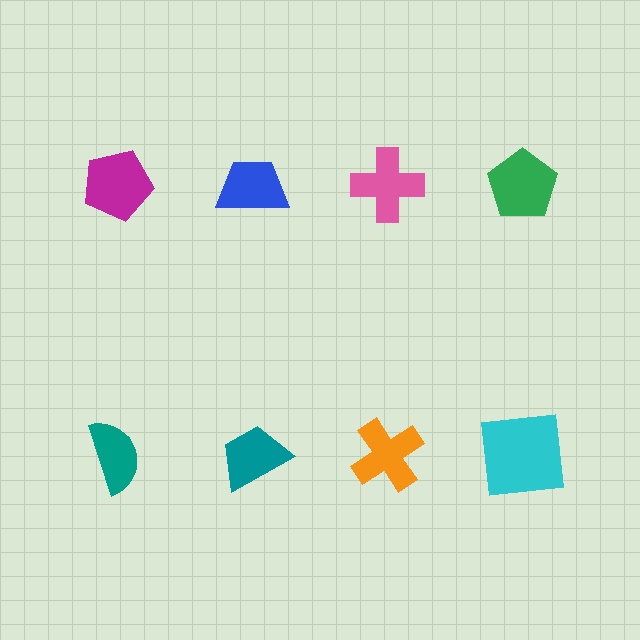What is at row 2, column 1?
A teal semicircle.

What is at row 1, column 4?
A green pentagon.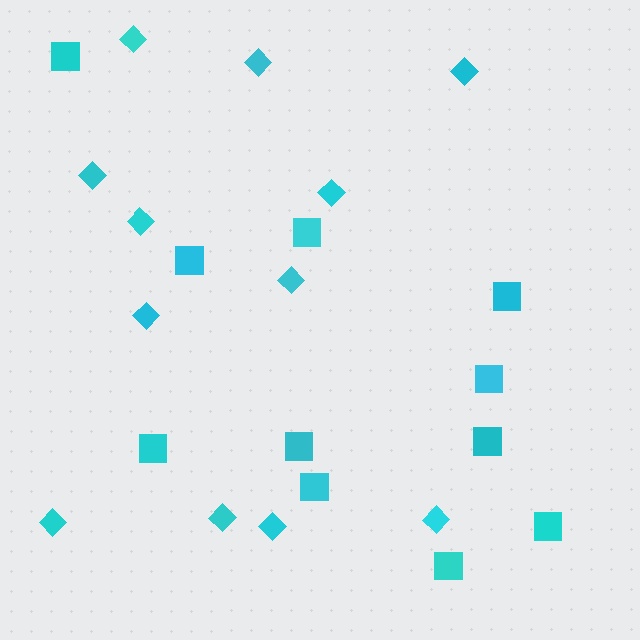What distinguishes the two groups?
There are 2 groups: one group of squares (11) and one group of diamonds (12).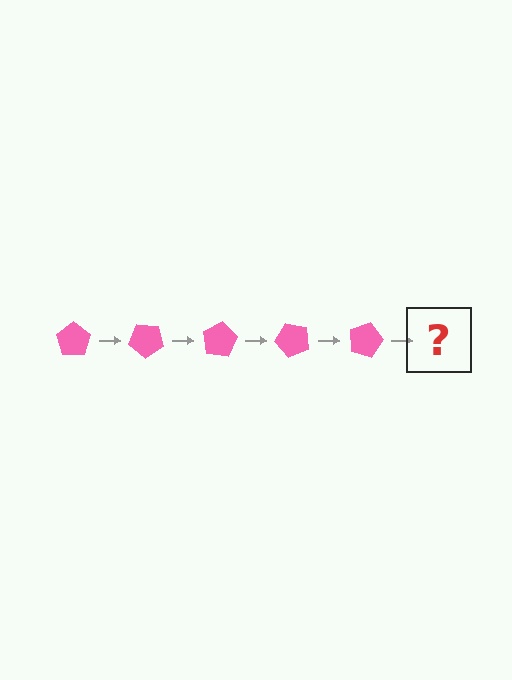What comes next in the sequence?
The next element should be a pink pentagon rotated 200 degrees.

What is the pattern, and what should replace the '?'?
The pattern is that the pentagon rotates 40 degrees each step. The '?' should be a pink pentagon rotated 200 degrees.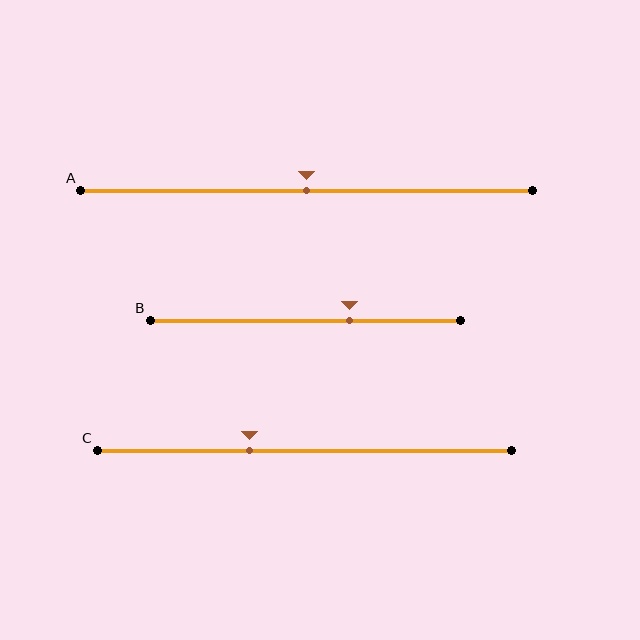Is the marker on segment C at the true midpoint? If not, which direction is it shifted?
No, the marker on segment C is shifted to the left by about 13% of the segment length.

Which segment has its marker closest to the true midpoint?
Segment A has its marker closest to the true midpoint.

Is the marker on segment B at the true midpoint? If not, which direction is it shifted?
No, the marker on segment B is shifted to the right by about 14% of the segment length.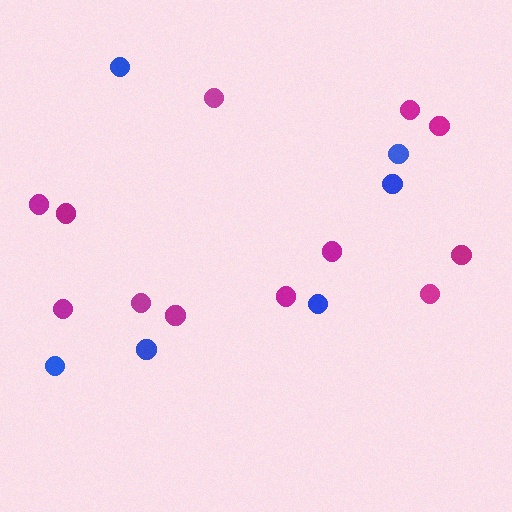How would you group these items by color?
There are 2 groups: one group of blue circles (6) and one group of magenta circles (12).